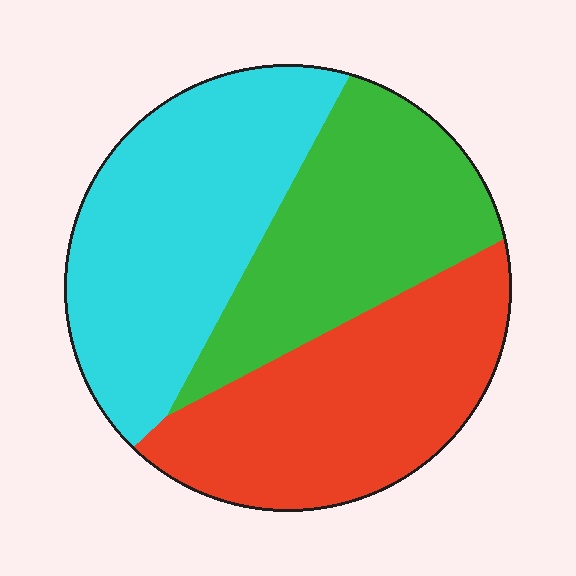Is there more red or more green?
Red.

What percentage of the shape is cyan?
Cyan covers roughly 35% of the shape.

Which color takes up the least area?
Green, at roughly 30%.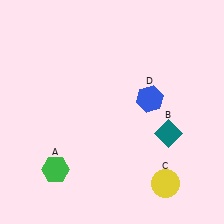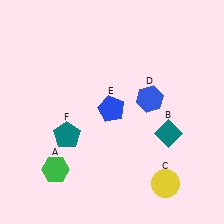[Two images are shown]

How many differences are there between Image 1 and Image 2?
There are 2 differences between the two images.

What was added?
A blue pentagon (E), a teal pentagon (F) were added in Image 2.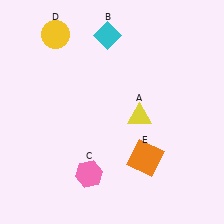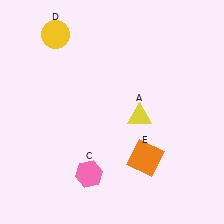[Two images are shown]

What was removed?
The cyan diamond (B) was removed in Image 2.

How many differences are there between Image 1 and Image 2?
There is 1 difference between the two images.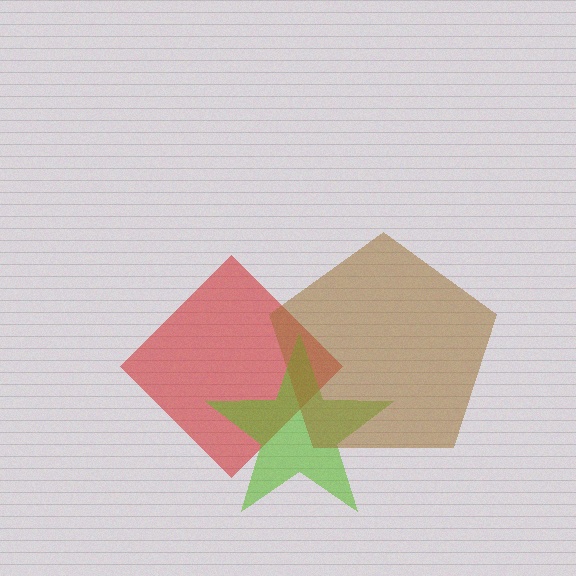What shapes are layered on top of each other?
The layered shapes are: a red diamond, a lime star, a brown pentagon.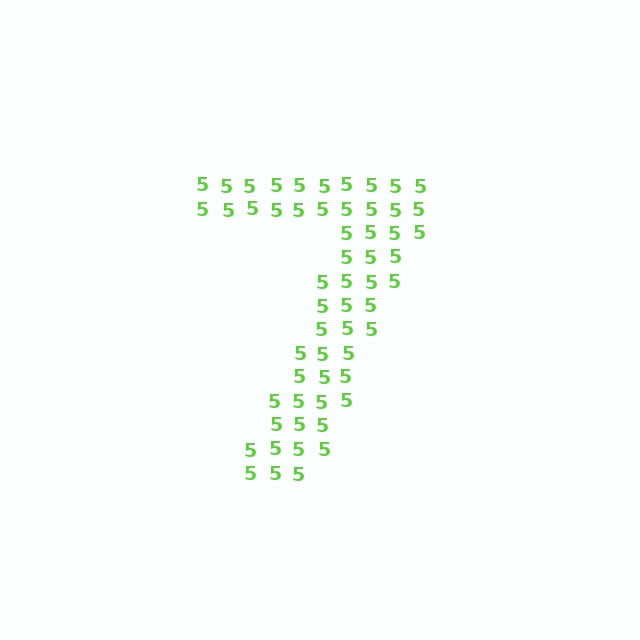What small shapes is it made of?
It is made of small digit 5's.